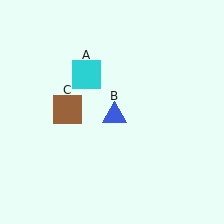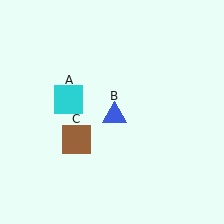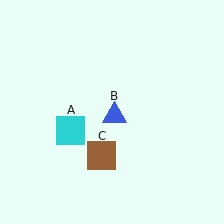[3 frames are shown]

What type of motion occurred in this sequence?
The cyan square (object A), brown square (object C) rotated counterclockwise around the center of the scene.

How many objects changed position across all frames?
2 objects changed position: cyan square (object A), brown square (object C).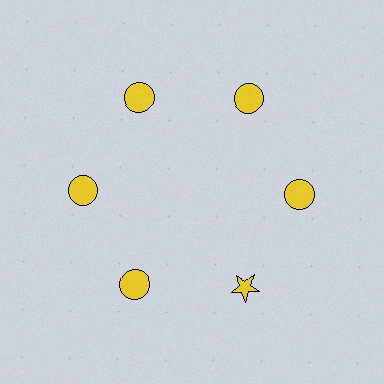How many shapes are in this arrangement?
There are 6 shapes arranged in a ring pattern.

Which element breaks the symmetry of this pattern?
The yellow star at roughly the 5 o'clock position breaks the symmetry. All other shapes are yellow circles.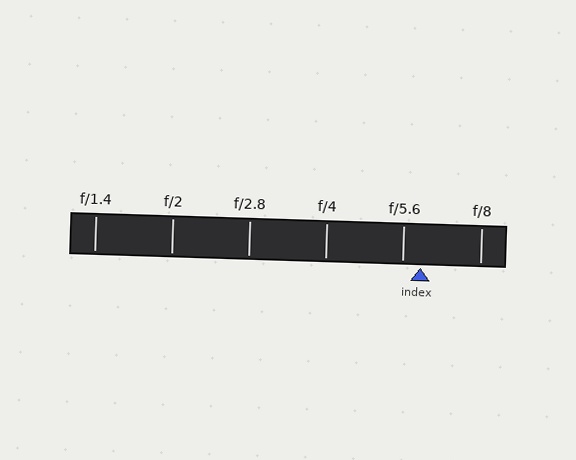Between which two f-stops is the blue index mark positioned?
The index mark is between f/5.6 and f/8.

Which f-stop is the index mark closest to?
The index mark is closest to f/5.6.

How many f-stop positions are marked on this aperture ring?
There are 6 f-stop positions marked.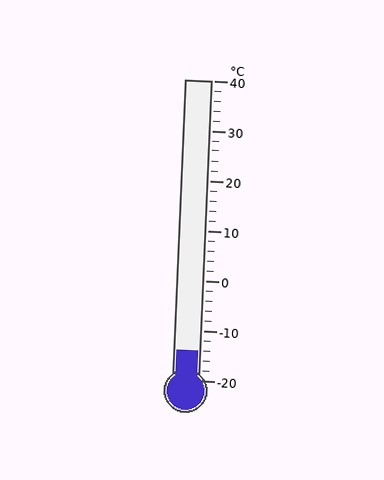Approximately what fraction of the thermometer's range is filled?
The thermometer is filled to approximately 10% of its range.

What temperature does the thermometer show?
The thermometer shows approximately -14°C.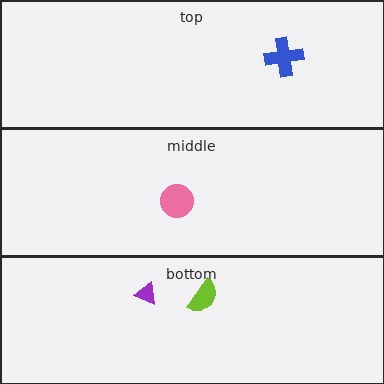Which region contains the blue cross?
The top region.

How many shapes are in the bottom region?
2.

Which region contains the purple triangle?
The bottom region.